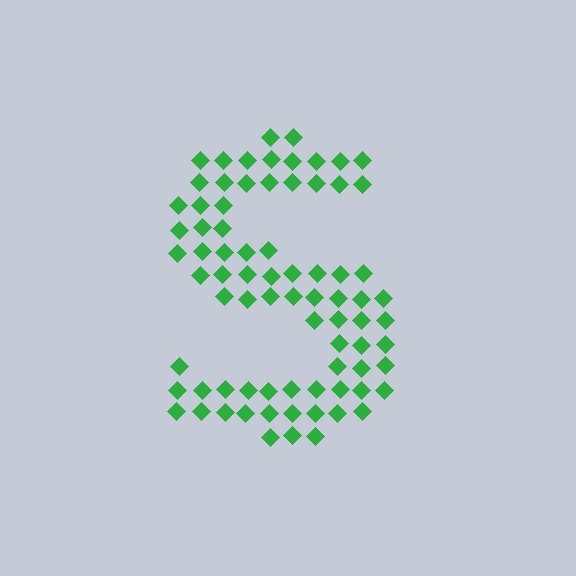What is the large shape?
The large shape is the letter S.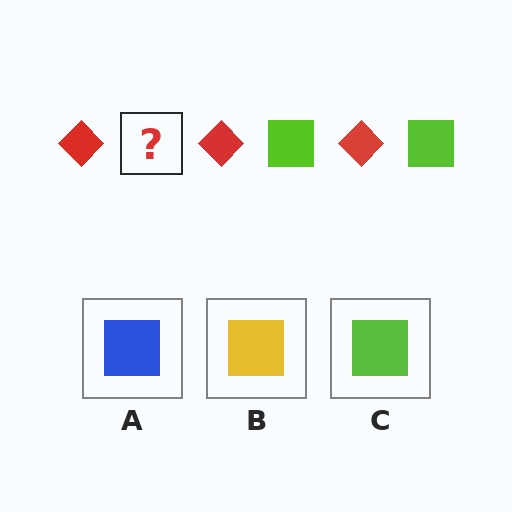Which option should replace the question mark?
Option C.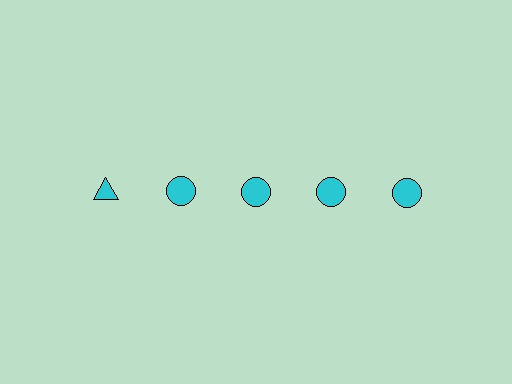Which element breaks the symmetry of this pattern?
The cyan triangle in the top row, leftmost column breaks the symmetry. All other shapes are cyan circles.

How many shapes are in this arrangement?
There are 5 shapes arranged in a grid pattern.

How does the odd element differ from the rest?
It has a different shape: triangle instead of circle.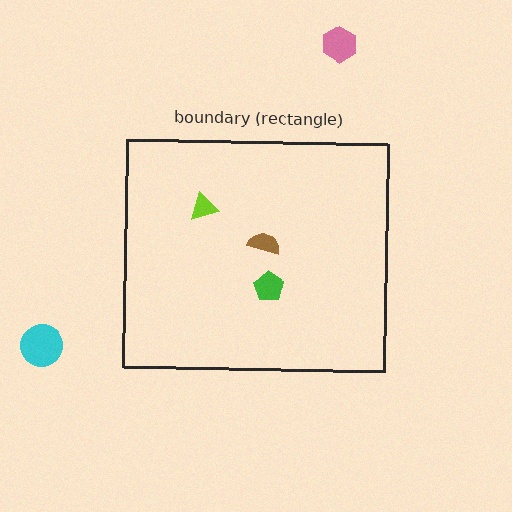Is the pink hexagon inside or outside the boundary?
Outside.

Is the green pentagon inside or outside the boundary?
Inside.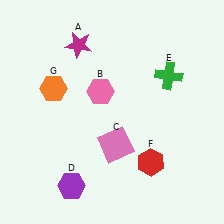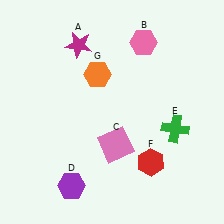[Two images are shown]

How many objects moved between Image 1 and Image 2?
3 objects moved between the two images.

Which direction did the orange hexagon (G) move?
The orange hexagon (G) moved right.